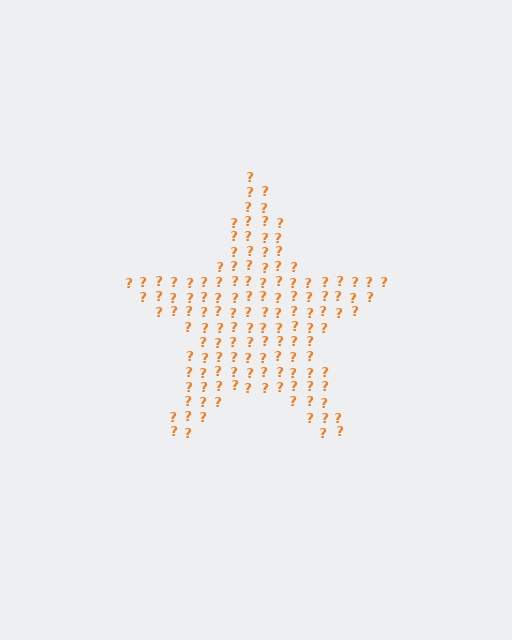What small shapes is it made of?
It is made of small question marks.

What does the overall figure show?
The overall figure shows a star.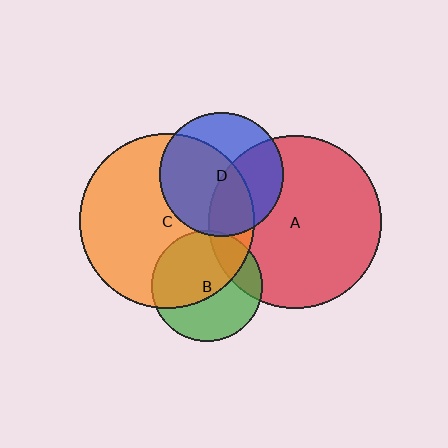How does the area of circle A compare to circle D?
Approximately 2.0 times.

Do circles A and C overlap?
Yes.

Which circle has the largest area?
Circle C (orange).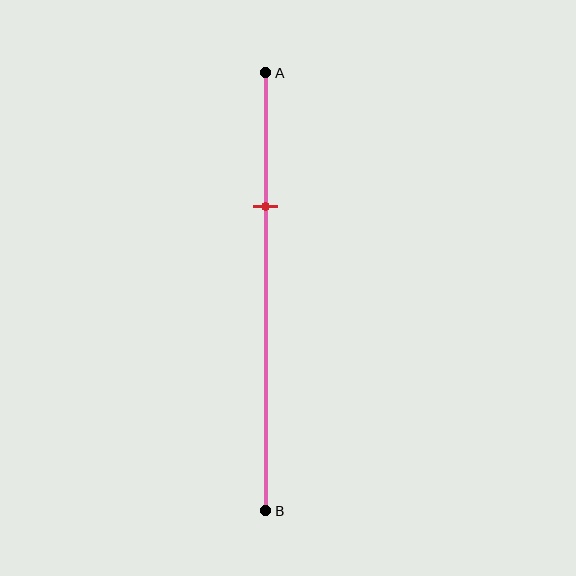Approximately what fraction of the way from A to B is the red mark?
The red mark is approximately 30% of the way from A to B.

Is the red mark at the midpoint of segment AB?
No, the mark is at about 30% from A, not at the 50% midpoint.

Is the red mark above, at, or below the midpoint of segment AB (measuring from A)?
The red mark is above the midpoint of segment AB.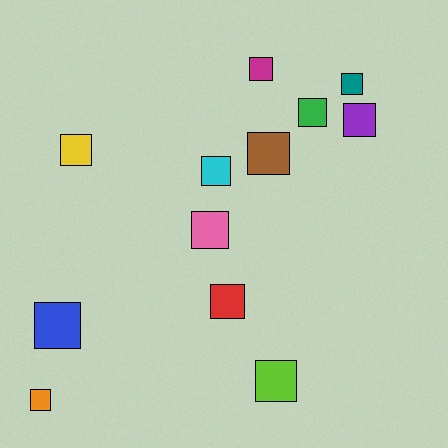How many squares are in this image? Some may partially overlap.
There are 12 squares.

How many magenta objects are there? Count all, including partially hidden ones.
There is 1 magenta object.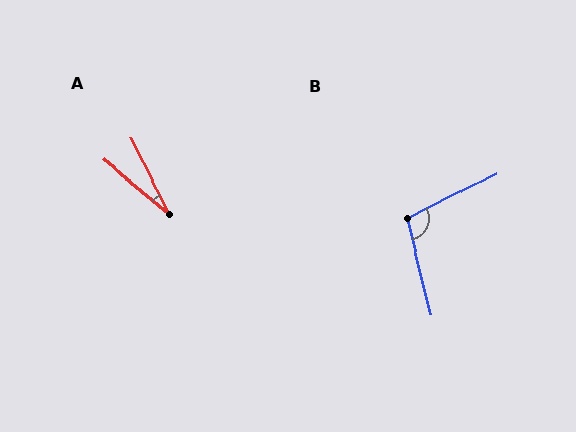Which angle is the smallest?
A, at approximately 24 degrees.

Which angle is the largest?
B, at approximately 103 degrees.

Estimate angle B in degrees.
Approximately 103 degrees.